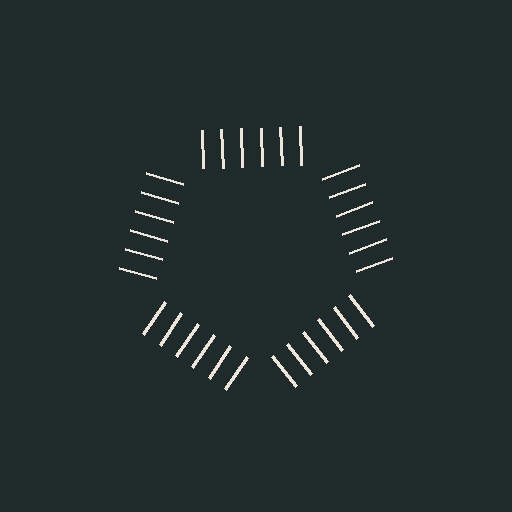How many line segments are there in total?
30 — 6 along each of the 5 edges.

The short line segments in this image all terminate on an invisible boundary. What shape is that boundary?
An illusory pentagon — the line segments terminate on its edges but no continuous stroke is drawn.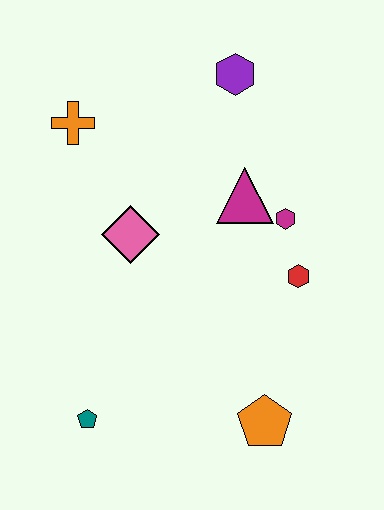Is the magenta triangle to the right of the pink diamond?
Yes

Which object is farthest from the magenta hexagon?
The teal pentagon is farthest from the magenta hexagon.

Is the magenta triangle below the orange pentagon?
No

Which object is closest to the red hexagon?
The magenta hexagon is closest to the red hexagon.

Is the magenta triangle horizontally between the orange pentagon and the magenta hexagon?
No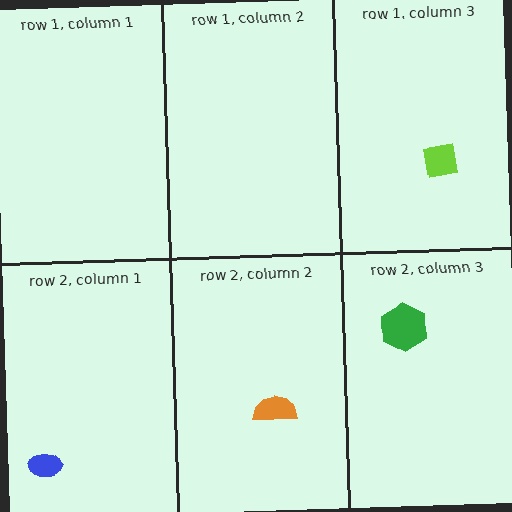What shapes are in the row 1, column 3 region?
The lime square.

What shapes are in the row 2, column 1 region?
The blue ellipse.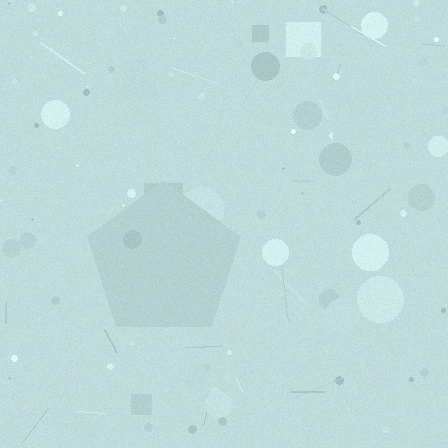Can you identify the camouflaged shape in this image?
The camouflaged shape is a pentagon.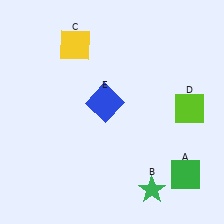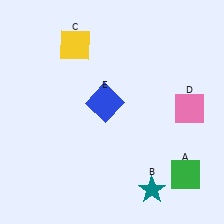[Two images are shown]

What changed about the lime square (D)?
In Image 1, D is lime. In Image 2, it changed to pink.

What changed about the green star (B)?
In Image 1, B is green. In Image 2, it changed to teal.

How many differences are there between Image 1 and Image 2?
There are 2 differences between the two images.